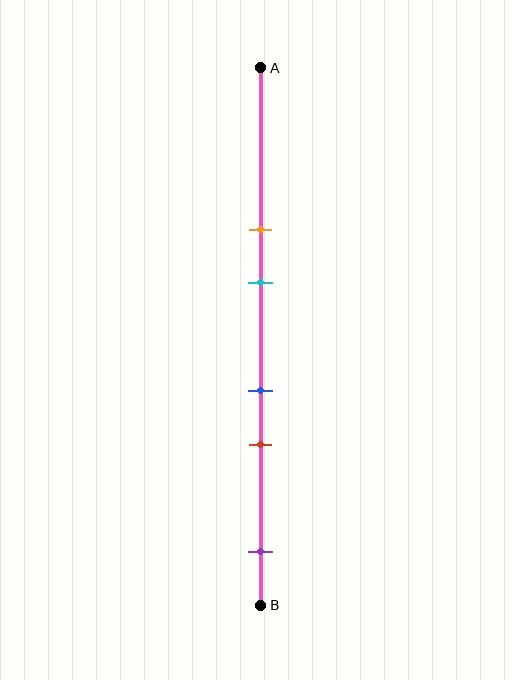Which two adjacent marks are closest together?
The blue and red marks are the closest adjacent pair.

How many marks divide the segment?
There are 5 marks dividing the segment.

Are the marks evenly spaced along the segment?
No, the marks are not evenly spaced.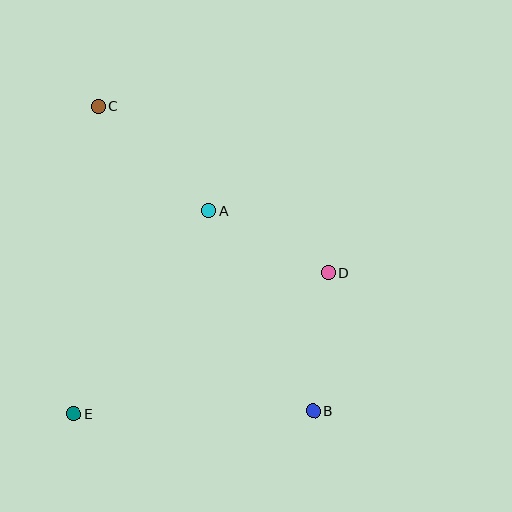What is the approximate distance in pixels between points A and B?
The distance between A and B is approximately 226 pixels.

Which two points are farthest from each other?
Points B and C are farthest from each other.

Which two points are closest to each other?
Points A and D are closest to each other.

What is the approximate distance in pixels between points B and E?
The distance between B and E is approximately 239 pixels.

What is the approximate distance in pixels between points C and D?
The distance between C and D is approximately 283 pixels.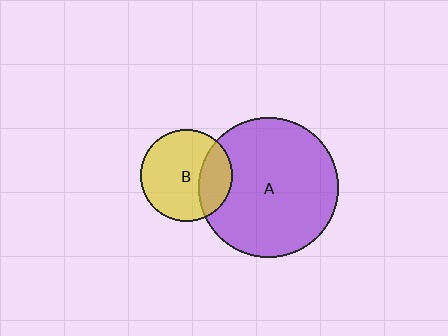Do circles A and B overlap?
Yes.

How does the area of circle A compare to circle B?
Approximately 2.3 times.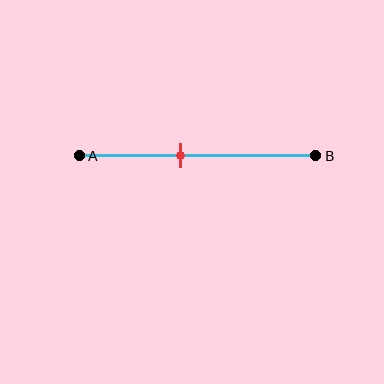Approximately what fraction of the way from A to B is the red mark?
The red mark is approximately 45% of the way from A to B.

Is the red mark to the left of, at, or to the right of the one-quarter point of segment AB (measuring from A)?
The red mark is to the right of the one-quarter point of segment AB.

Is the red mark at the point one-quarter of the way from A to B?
No, the mark is at about 45% from A, not at the 25% one-quarter point.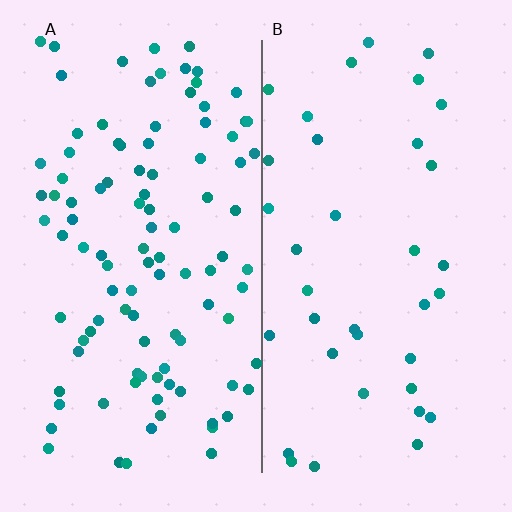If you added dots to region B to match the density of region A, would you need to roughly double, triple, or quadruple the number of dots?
Approximately triple.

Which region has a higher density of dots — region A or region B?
A (the left).